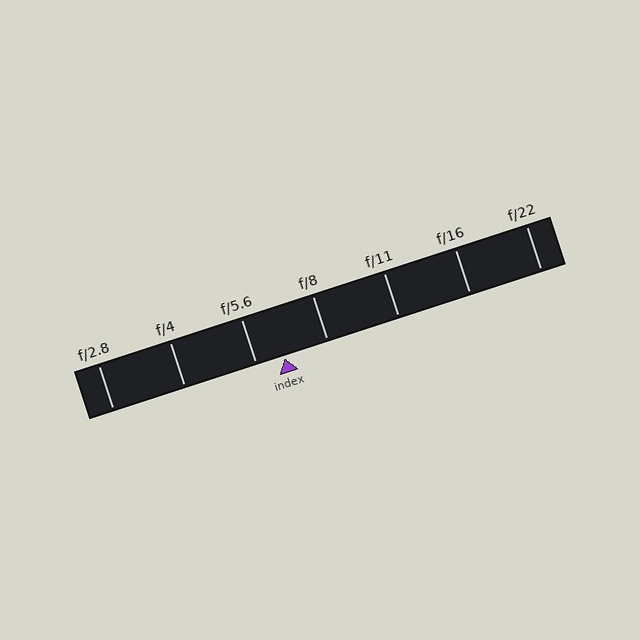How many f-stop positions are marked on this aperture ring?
There are 7 f-stop positions marked.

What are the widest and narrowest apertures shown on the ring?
The widest aperture shown is f/2.8 and the narrowest is f/22.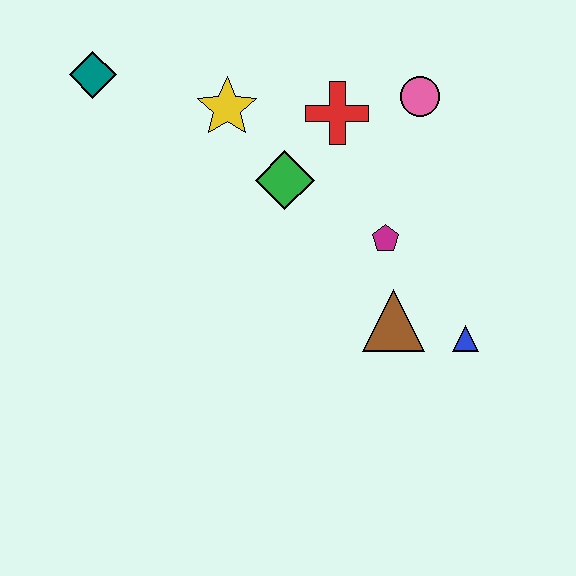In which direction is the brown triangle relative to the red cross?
The brown triangle is below the red cross.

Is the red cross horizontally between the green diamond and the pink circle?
Yes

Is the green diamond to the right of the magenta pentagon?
No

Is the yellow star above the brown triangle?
Yes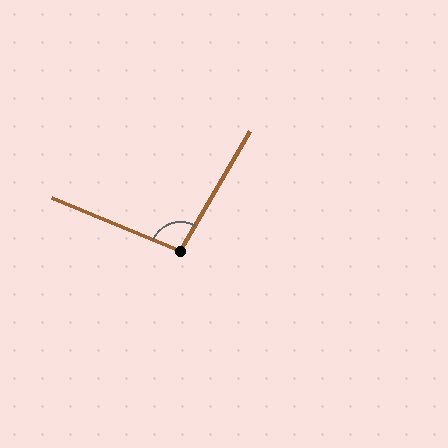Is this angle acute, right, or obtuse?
It is obtuse.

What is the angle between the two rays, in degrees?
Approximately 98 degrees.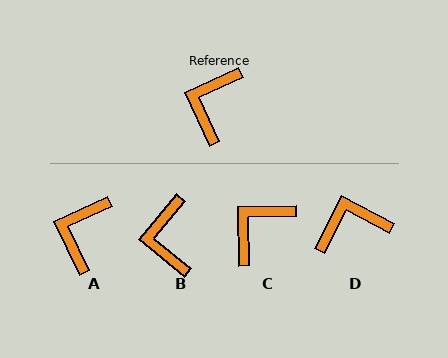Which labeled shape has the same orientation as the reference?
A.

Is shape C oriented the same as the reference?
No, it is off by about 24 degrees.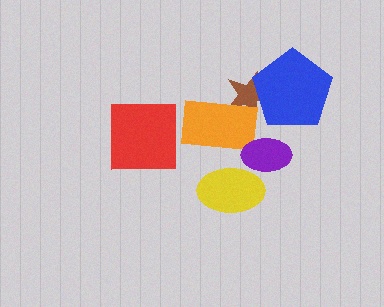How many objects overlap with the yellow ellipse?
1 object overlaps with the yellow ellipse.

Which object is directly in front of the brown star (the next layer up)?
The orange rectangle is directly in front of the brown star.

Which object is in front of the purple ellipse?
The yellow ellipse is in front of the purple ellipse.